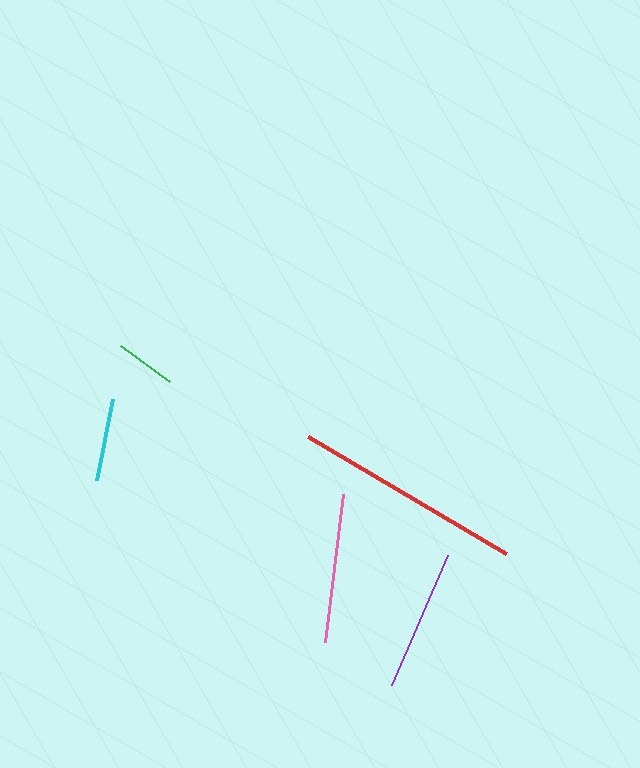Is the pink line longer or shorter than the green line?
The pink line is longer than the green line.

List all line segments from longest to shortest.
From longest to shortest: red, pink, purple, cyan, green.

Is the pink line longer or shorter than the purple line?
The pink line is longer than the purple line.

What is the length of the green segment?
The green segment is approximately 60 pixels long.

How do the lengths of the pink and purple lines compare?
The pink and purple lines are approximately the same length.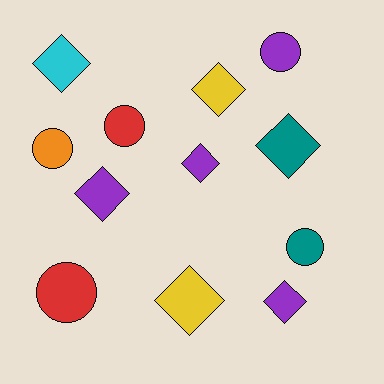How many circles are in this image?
There are 5 circles.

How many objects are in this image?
There are 12 objects.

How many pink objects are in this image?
There are no pink objects.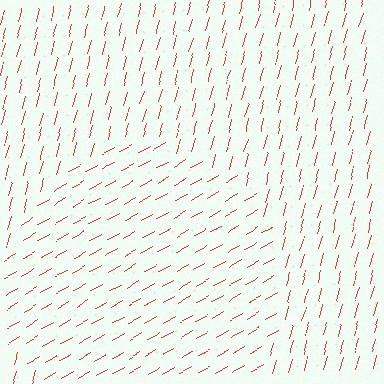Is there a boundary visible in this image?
Yes, there is a texture boundary formed by a change in line orientation.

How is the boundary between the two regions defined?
The boundary is defined purely by a change in line orientation (approximately 45 degrees difference). All lines are the same color and thickness.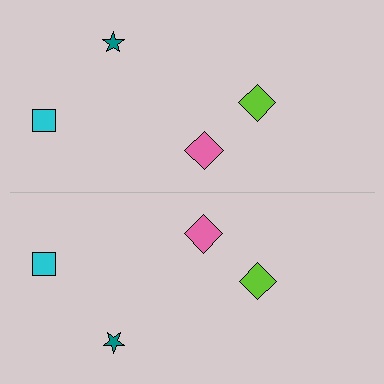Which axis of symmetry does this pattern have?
The pattern has a horizontal axis of symmetry running through the center of the image.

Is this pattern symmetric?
Yes, this pattern has bilateral (reflection) symmetry.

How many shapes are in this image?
There are 8 shapes in this image.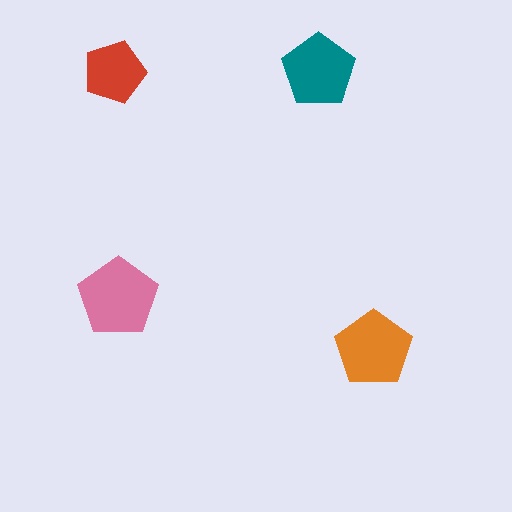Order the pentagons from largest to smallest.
the pink one, the orange one, the teal one, the red one.